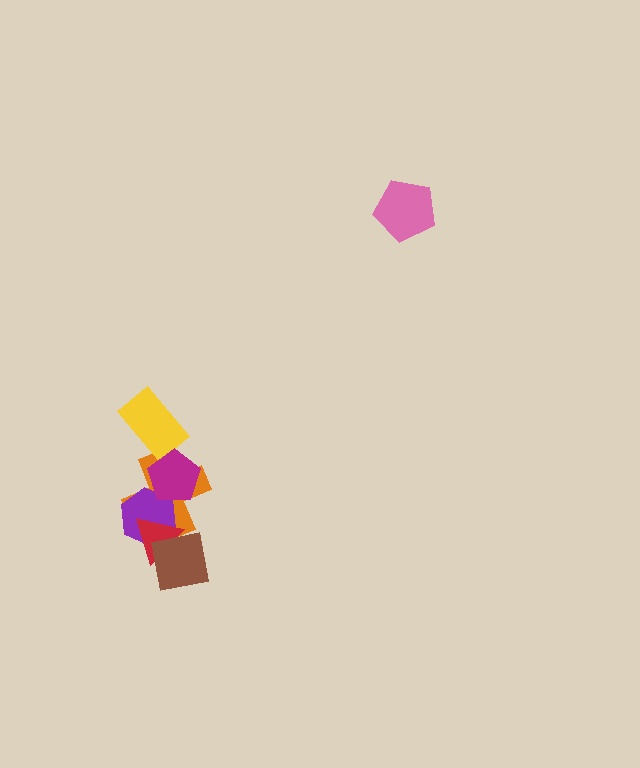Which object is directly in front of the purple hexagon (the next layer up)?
The red triangle is directly in front of the purple hexagon.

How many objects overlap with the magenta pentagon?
2 objects overlap with the magenta pentagon.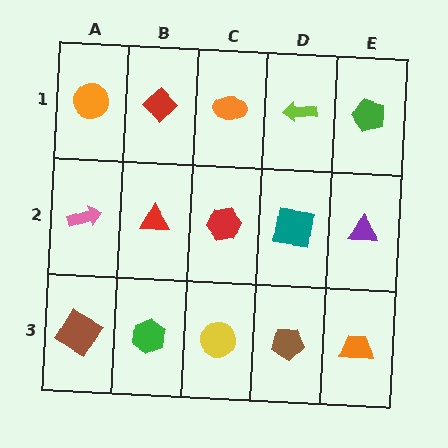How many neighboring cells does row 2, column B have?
4.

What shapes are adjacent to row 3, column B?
A red triangle (row 2, column B), a brown diamond (row 3, column A), a yellow circle (row 3, column C).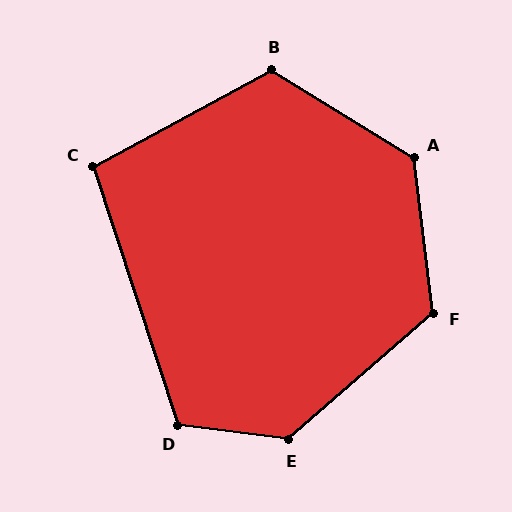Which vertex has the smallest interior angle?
C, at approximately 100 degrees.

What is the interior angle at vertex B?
Approximately 120 degrees (obtuse).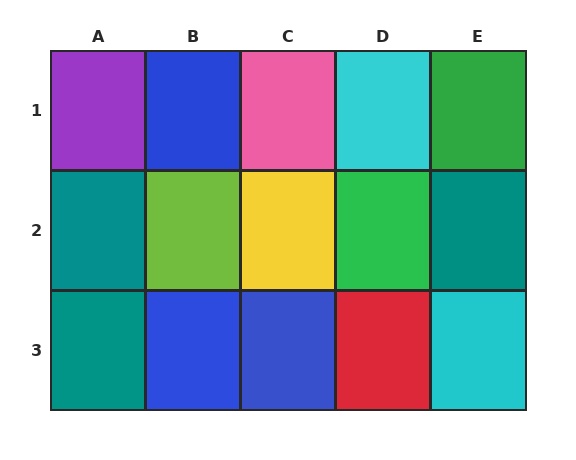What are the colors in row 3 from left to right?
Teal, blue, blue, red, cyan.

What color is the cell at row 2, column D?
Green.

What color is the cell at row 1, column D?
Cyan.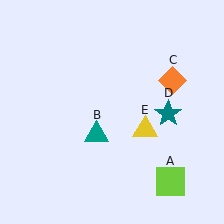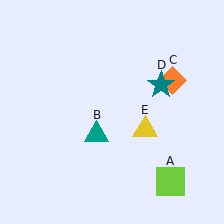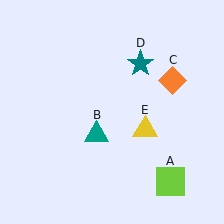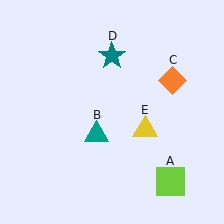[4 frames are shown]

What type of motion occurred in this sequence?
The teal star (object D) rotated counterclockwise around the center of the scene.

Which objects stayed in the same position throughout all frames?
Lime square (object A) and teal triangle (object B) and orange diamond (object C) and yellow triangle (object E) remained stationary.